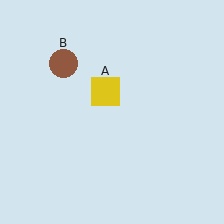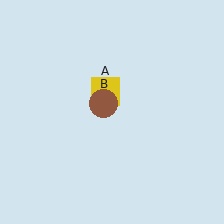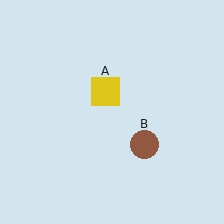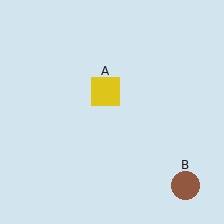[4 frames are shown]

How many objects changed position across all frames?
1 object changed position: brown circle (object B).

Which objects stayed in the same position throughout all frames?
Yellow square (object A) remained stationary.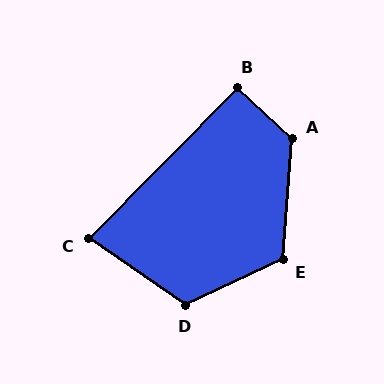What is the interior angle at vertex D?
Approximately 120 degrees (obtuse).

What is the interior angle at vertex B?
Approximately 92 degrees (approximately right).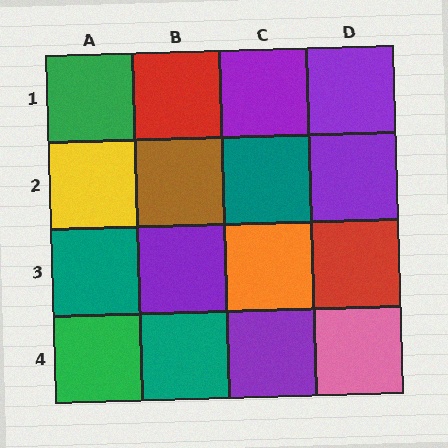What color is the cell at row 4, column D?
Pink.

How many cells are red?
2 cells are red.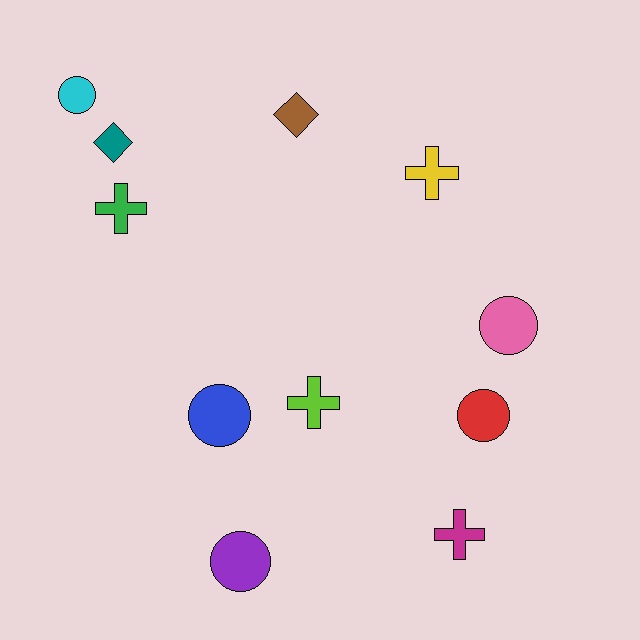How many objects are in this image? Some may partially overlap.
There are 11 objects.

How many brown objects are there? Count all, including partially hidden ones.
There is 1 brown object.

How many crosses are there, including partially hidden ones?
There are 4 crosses.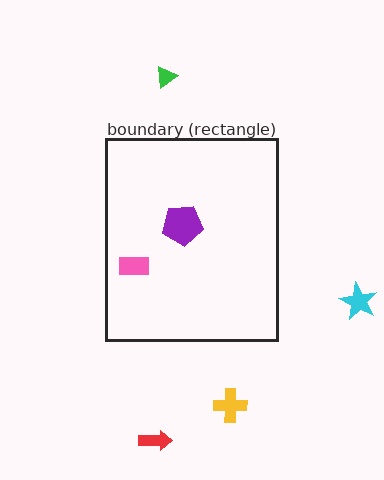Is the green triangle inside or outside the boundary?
Outside.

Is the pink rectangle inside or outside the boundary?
Inside.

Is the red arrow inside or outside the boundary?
Outside.